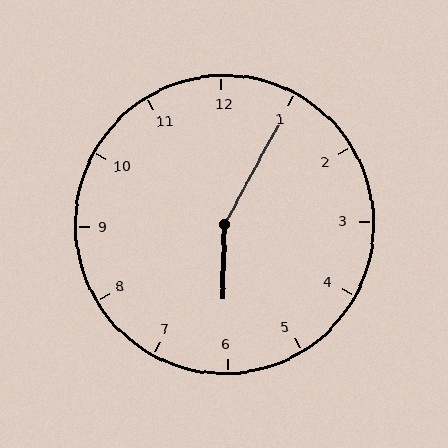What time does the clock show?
6:05.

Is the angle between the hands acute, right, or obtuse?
It is obtuse.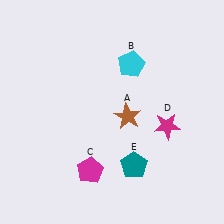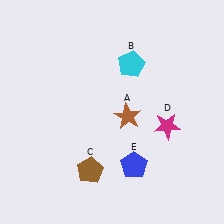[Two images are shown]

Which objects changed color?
C changed from magenta to brown. E changed from teal to blue.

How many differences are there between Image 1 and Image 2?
There are 2 differences between the two images.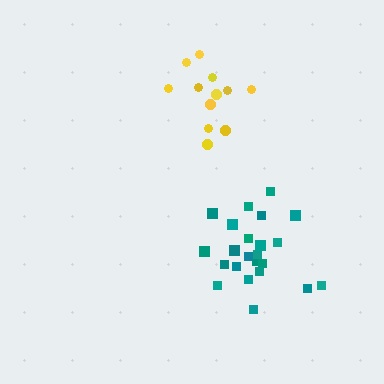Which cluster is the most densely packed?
Teal.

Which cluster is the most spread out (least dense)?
Yellow.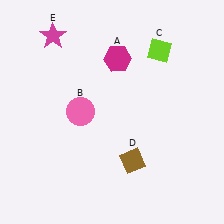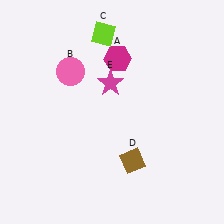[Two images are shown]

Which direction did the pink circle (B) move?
The pink circle (B) moved up.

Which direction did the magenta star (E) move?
The magenta star (E) moved right.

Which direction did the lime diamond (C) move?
The lime diamond (C) moved left.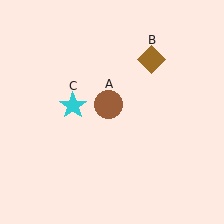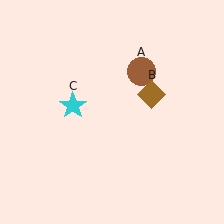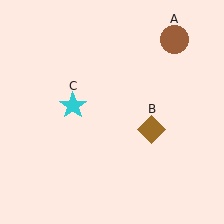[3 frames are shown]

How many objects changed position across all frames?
2 objects changed position: brown circle (object A), brown diamond (object B).